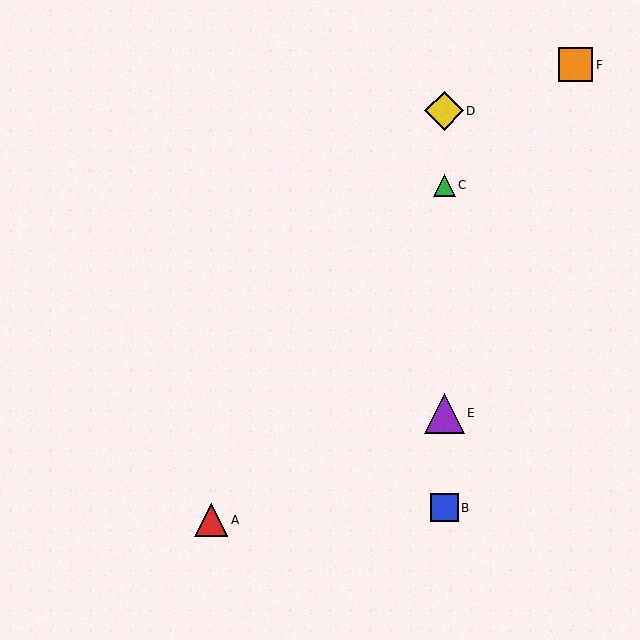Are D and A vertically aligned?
No, D is at x≈444 and A is at x≈211.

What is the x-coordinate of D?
Object D is at x≈444.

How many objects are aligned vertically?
4 objects (B, C, D, E) are aligned vertically.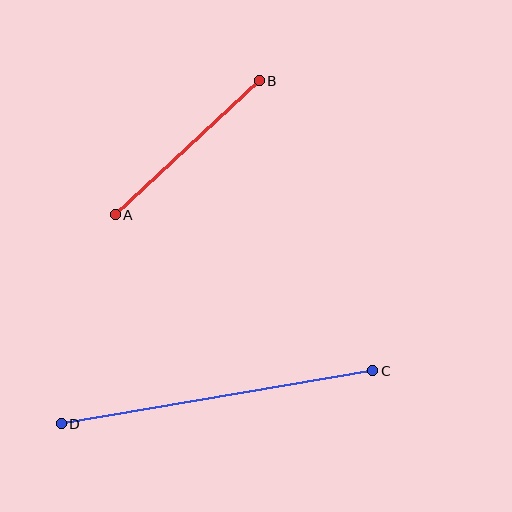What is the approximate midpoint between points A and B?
The midpoint is at approximately (187, 148) pixels.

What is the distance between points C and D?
The distance is approximately 316 pixels.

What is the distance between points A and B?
The distance is approximately 197 pixels.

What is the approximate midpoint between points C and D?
The midpoint is at approximately (217, 397) pixels.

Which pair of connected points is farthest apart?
Points C and D are farthest apart.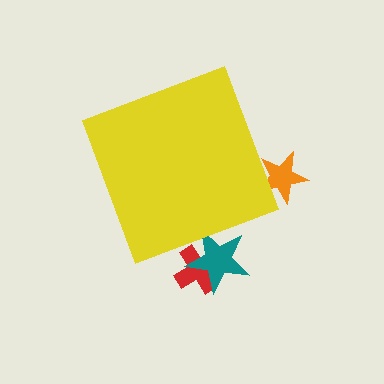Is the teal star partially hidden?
Yes, the teal star is partially hidden behind the yellow diamond.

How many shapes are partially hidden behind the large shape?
3 shapes are partially hidden.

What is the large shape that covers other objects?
A yellow diamond.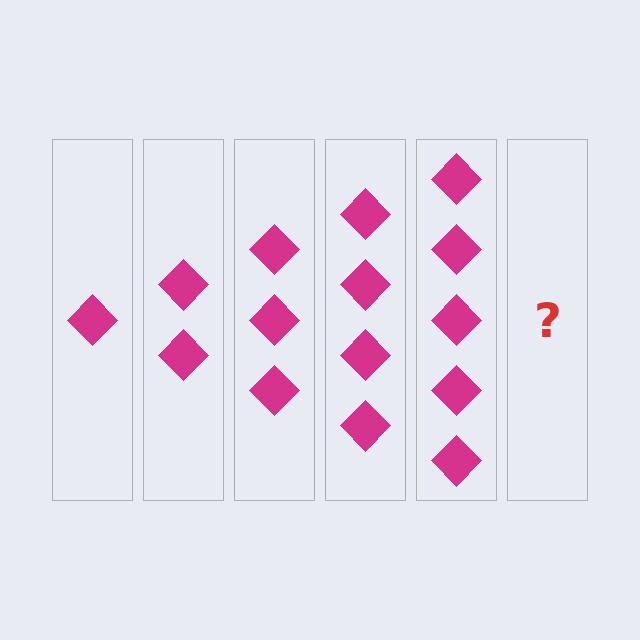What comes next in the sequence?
The next element should be 6 diamonds.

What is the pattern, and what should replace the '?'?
The pattern is that each step adds one more diamond. The '?' should be 6 diamonds.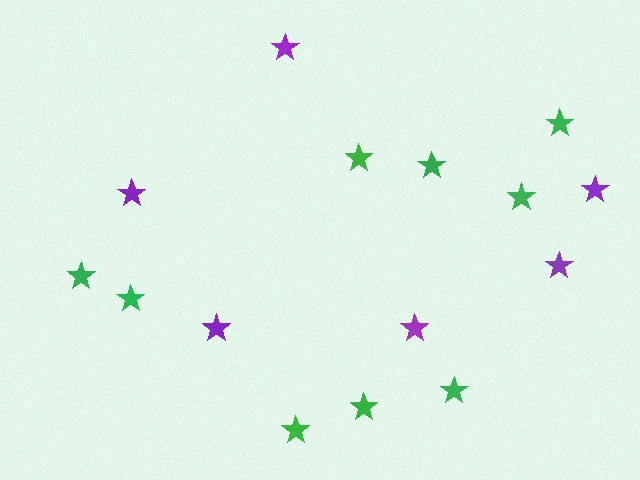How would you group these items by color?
There are 2 groups: one group of purple stars (6) and one group of green stars (9).